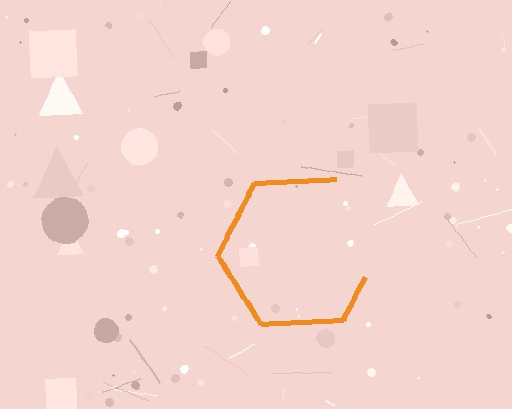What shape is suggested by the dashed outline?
The dashed outline suggests a hexagon.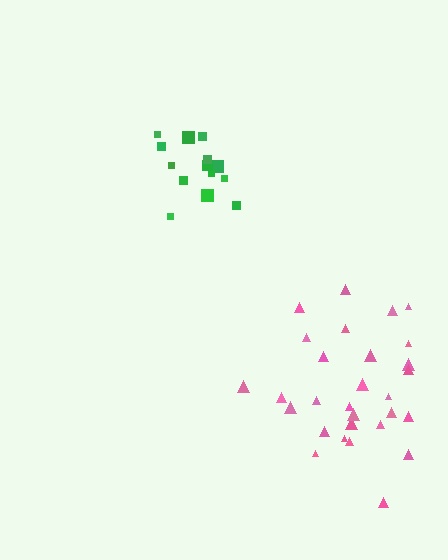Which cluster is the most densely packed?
Green.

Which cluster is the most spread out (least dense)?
Pink.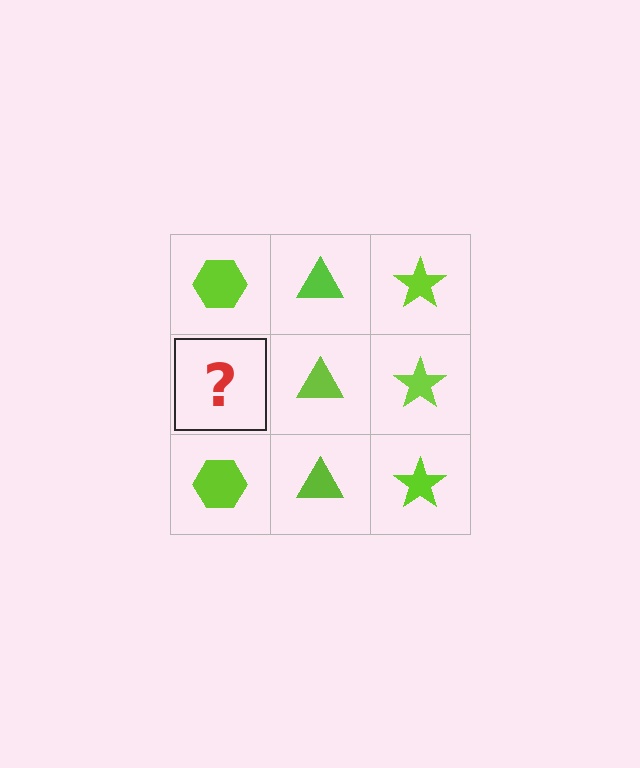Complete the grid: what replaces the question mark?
The question mark should be replaced with a lime hexagon.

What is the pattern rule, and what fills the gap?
The rule is that each column has a consistent shape. The gap should be filled with a lime hexagon.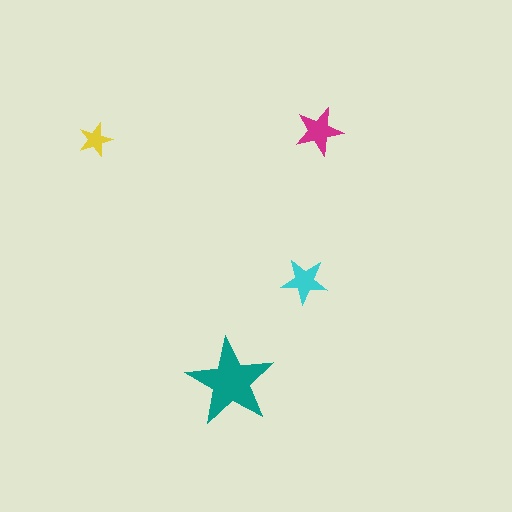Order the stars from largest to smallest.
the teal one, the magenta one, the cyan one, the yellow one.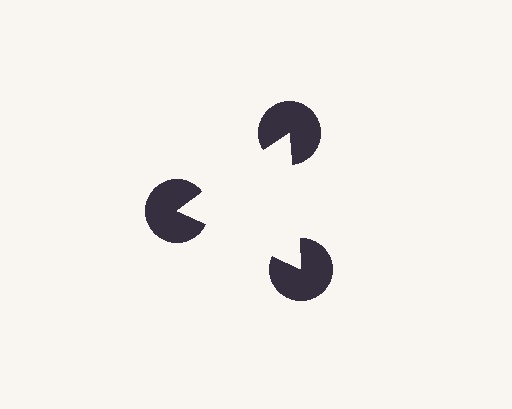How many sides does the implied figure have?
3 sides.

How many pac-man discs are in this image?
There are 3 — one at each vertex of the illusory triangle.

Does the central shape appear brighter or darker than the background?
It typically appears slightly brighter than the background, even though no actual brightness change is drawn.